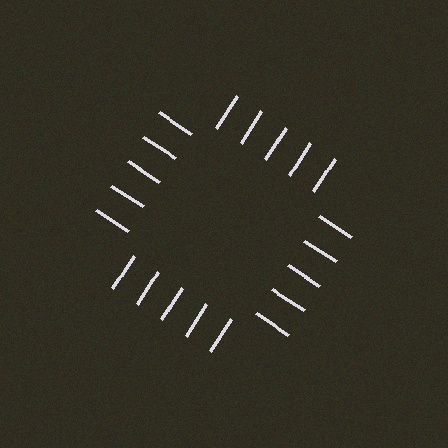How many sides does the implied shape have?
4 sides — the line-ends trace a square.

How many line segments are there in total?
20 — 5 along each of the 4 edges.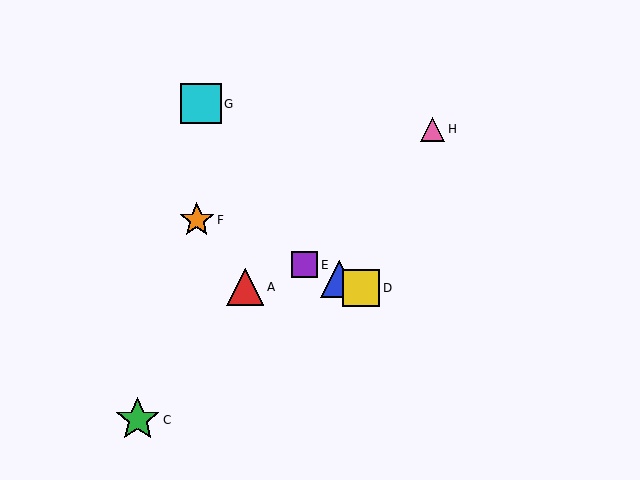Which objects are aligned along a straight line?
Objects B, D, E, F are aligned along a straight line.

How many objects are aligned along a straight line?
4 objects (B, D, E, F) are aligned along a straight line.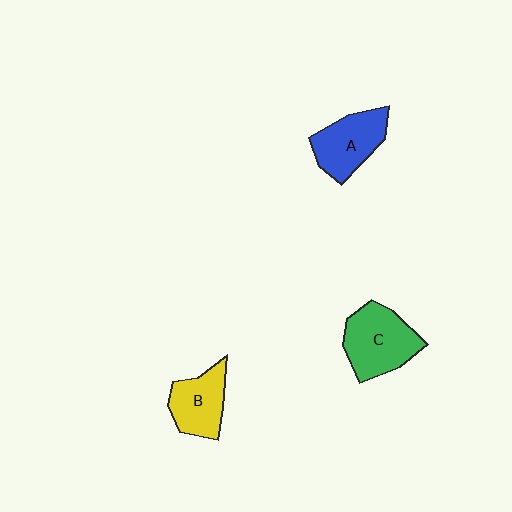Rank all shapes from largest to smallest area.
From largest to smallest: C (green), A (blue), B (yellow).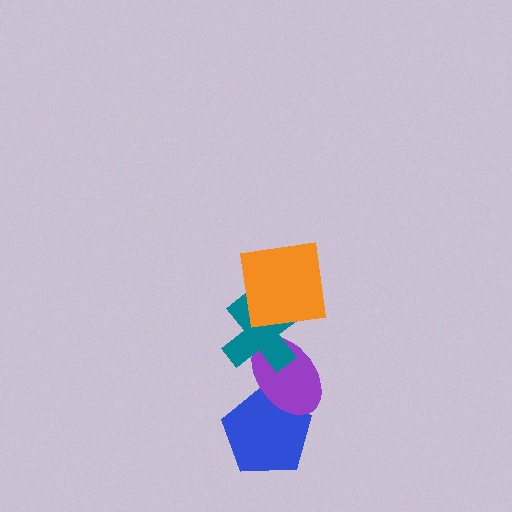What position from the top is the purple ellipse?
The purple ellipse is 3rd from the top.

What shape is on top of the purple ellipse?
The teal cross is on top of the purple ellipse.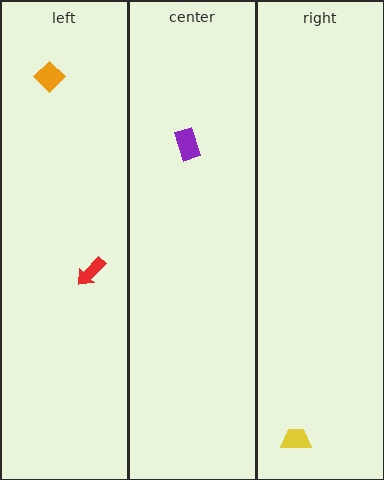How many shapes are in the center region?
1.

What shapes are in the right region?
The yellow trapezoid.